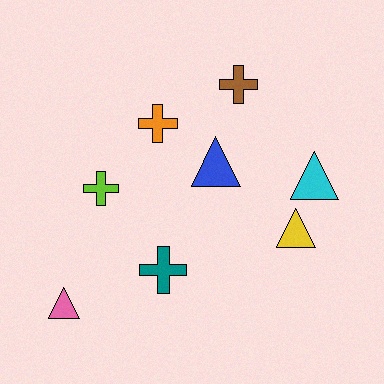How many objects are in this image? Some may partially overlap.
There are 8 objects.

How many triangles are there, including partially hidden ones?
There are 4 triangles.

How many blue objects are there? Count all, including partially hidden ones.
There is 1 blue object.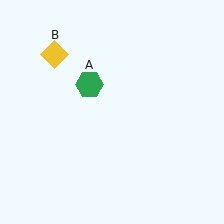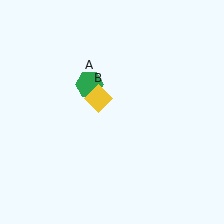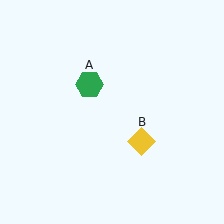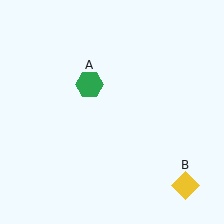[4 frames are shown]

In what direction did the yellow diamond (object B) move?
The yellow diamond (object B) moved down and to the right.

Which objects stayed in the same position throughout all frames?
Green hexagon (object A) remained stationary.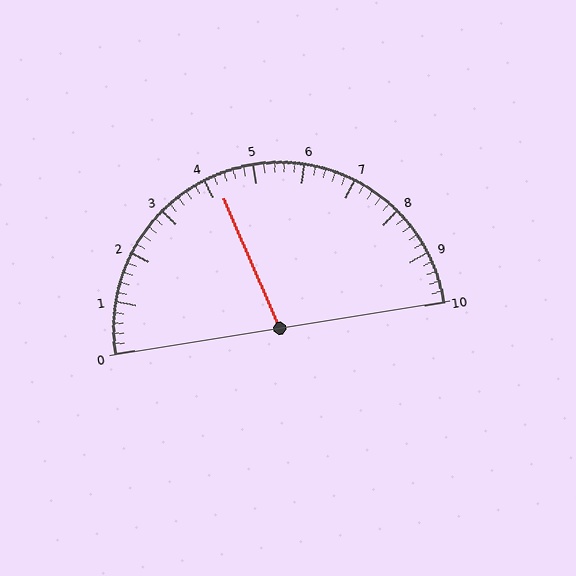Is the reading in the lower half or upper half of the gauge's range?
The reading is in the lower half of the range (0 to 10).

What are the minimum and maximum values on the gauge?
The gauge ranges from 0 to 10.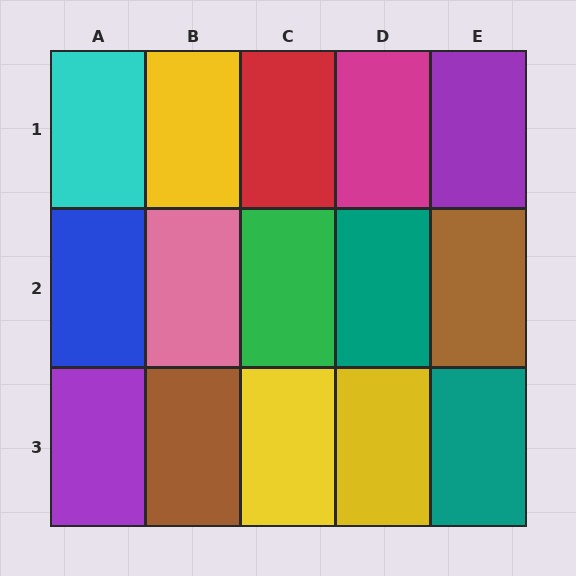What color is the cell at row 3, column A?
Purple.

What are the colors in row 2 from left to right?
Blue, pink, green, teal, brown.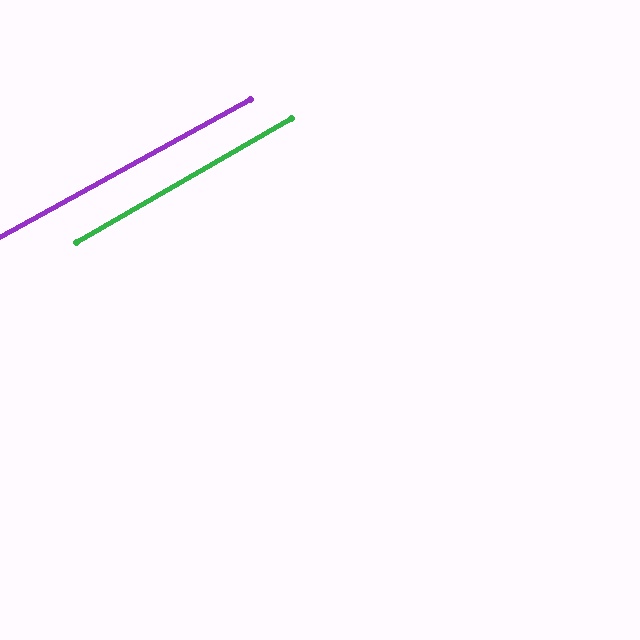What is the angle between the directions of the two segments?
Approximately 1 degree.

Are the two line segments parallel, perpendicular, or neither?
Parallel — their directions differ by only 1.2°.